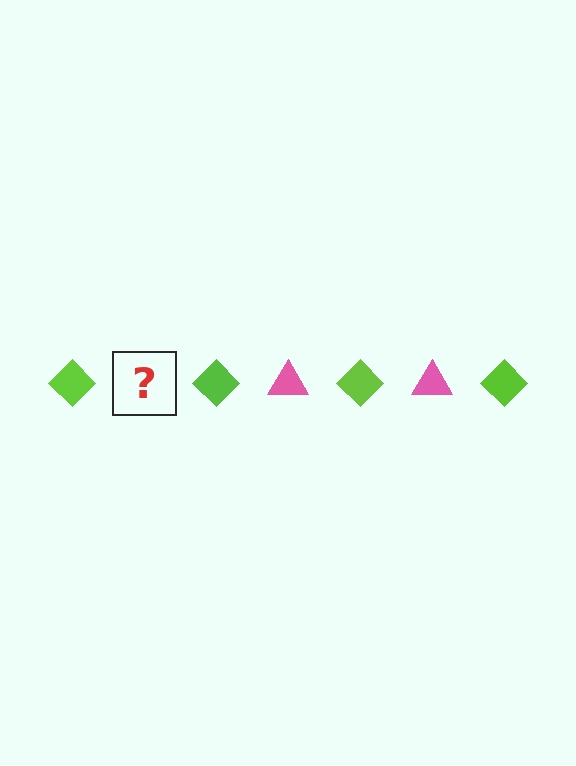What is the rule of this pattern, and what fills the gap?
The rule is that the pattern alternates between lime diamond and pink triangle. The gap should be filled with a pink triangle.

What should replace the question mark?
The question mark should be replaced with a pink triangle.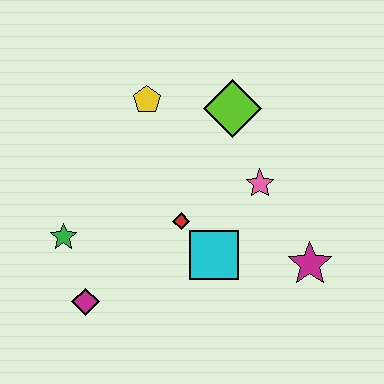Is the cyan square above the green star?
No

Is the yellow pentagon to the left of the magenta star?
Yes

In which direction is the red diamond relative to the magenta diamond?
The red diamond is to the right of the magenta diamond.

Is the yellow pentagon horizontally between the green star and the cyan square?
Yes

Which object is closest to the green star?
The magenta diamond is closest to the green star.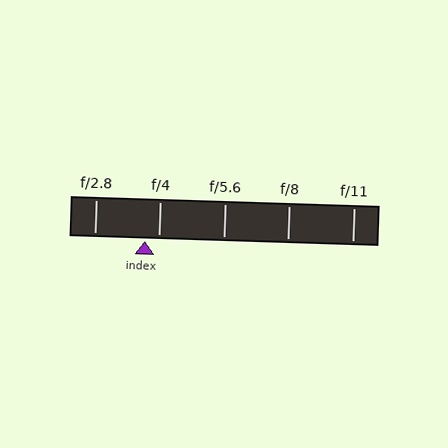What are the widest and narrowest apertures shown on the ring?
The widest aperture shown is f/2.8 and the narrowest is f/11.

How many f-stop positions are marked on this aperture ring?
There are 5 f-stop positions marked.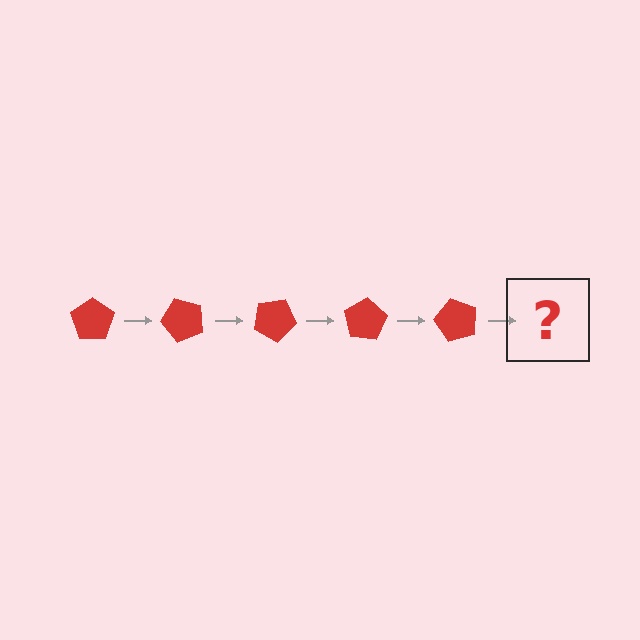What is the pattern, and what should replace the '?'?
The pattern is that the pentagon rotates 50 degrees each step. The '?' should be a red pentagon rotated 250 degrees.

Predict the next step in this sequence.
The next step is a red pentagon rotated 250 degrees.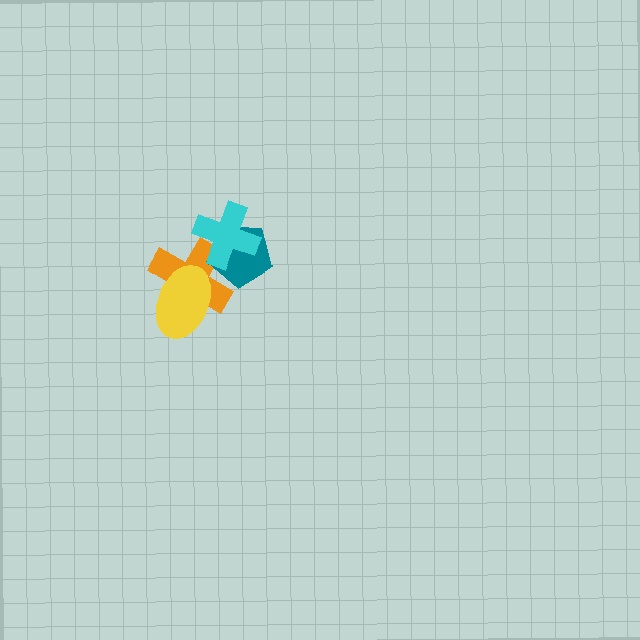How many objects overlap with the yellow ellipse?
1 object overlaps with the yellow ellipse.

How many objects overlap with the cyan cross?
2 objects overlap with the cyan cross.